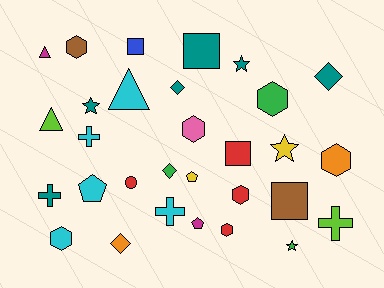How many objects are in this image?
There are 30 objects.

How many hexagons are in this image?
There are 7 hexagons.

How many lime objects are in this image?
There are 2 lime objects.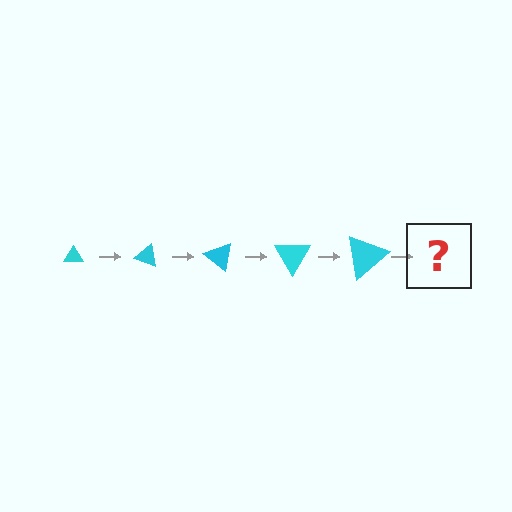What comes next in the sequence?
The next element should be a triangle, larger than the previous one and rotated 100 degrees from the start.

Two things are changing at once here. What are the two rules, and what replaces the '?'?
The two rules are that the triangle grows larger each step and it rotates 20 degrees each step. The '?' should be a triangle, larger than the previous one and rotated 100 degrees from the start.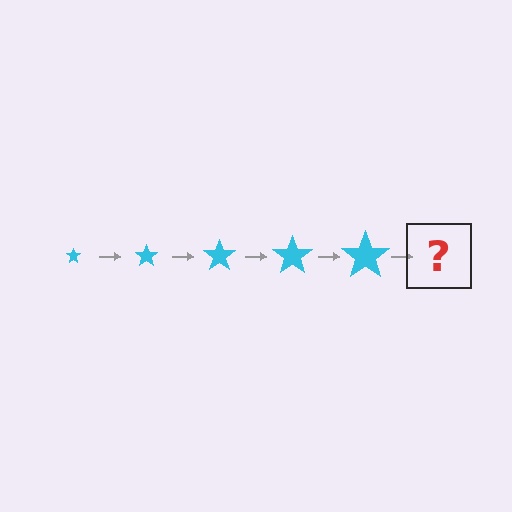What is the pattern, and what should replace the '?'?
The pattern is that the star gets progressively larger each step. The '?' should be a cyan star, larger than the previous one.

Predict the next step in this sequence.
The next step is a cyan star, larger than the previous one.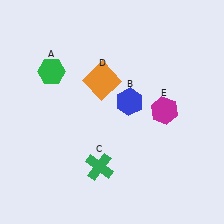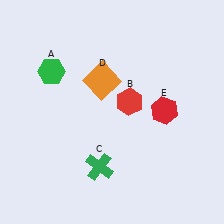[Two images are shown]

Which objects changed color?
B changed from blue to red. E changed from magenta to red.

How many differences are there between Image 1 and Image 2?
There are 2 differences between the two images.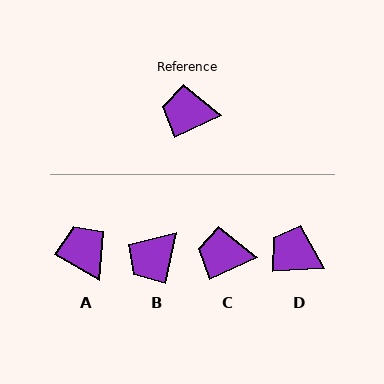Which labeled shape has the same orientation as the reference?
C.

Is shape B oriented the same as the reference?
No, it is off by about 54 degrees.